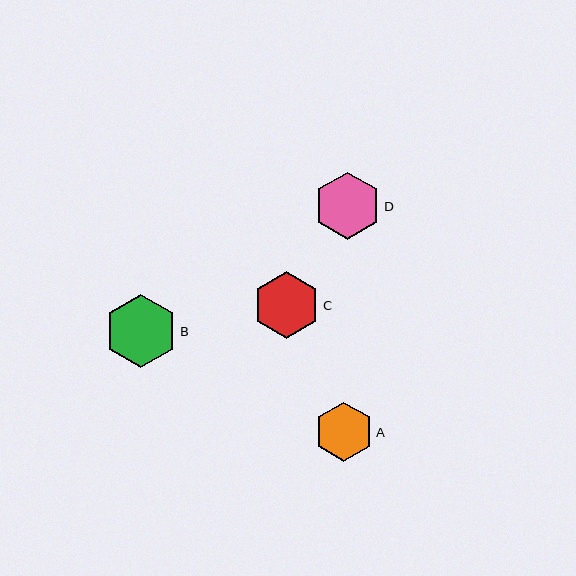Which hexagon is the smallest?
Hexagon A is the smallest with a size of approximately 59 pixels.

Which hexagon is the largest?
Hexagon B is the largest with a size of approximately 73 pixels.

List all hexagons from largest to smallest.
From largest to smallest: B, C, D, A.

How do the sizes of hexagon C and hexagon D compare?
Hexagon C and hexagon D are approximately the same size.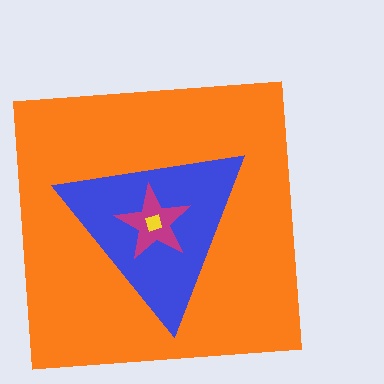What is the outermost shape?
The orange square.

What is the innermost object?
The yellow diamond.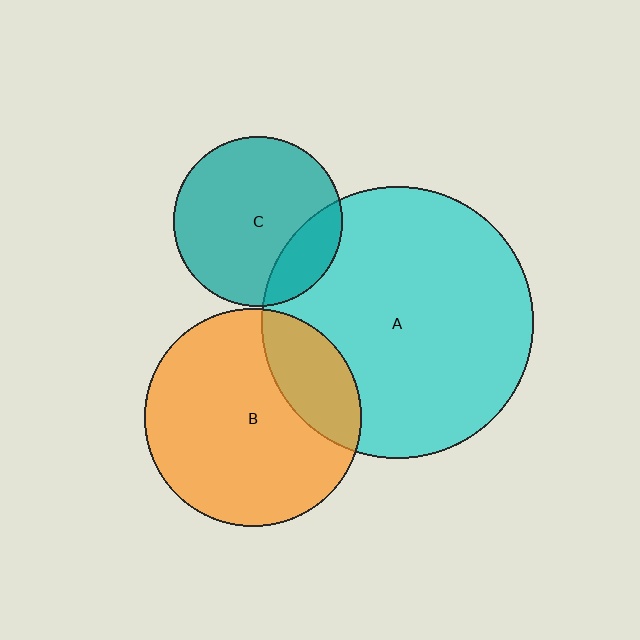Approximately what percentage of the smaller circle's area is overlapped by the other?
Approximately 20%.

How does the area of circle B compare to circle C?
Approximately 1.6 times.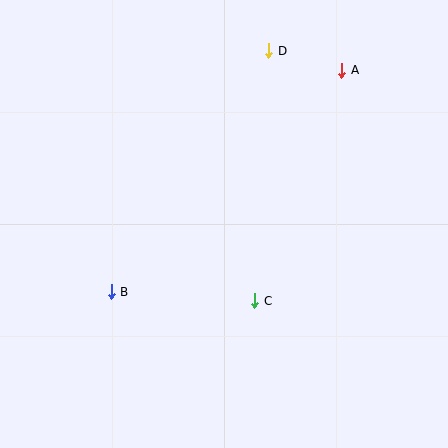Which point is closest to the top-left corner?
Point D is closest to the top-left corner.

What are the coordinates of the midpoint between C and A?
The midpoint between C and A is at (298, 186).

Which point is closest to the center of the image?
Point C at (255, 301) is closest to the center.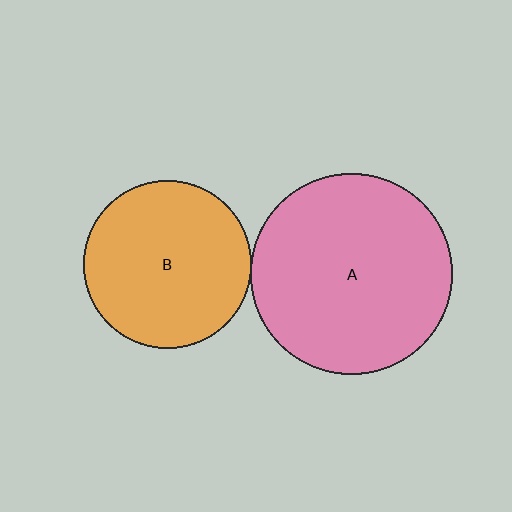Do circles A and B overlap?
Yes.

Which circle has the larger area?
Circle A (pink).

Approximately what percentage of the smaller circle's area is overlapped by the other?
Approximately 5%.